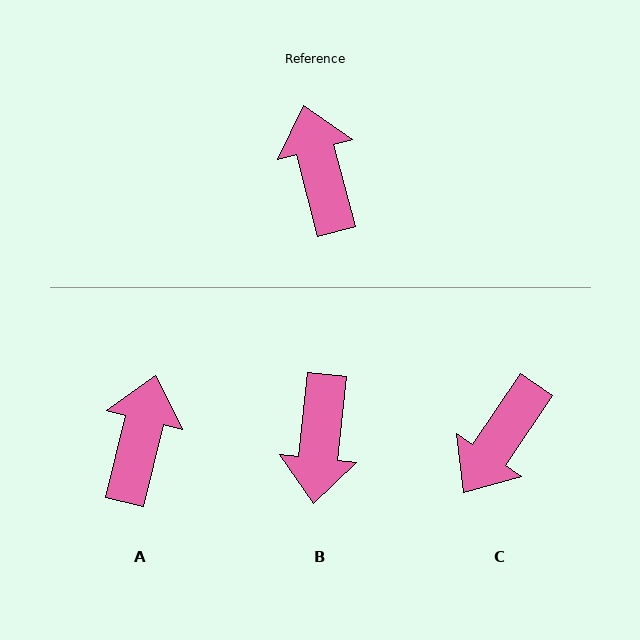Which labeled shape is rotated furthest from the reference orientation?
B, about 159 degrees away.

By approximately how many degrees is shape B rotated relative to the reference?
Approximately 159 degrees counter-clockwise.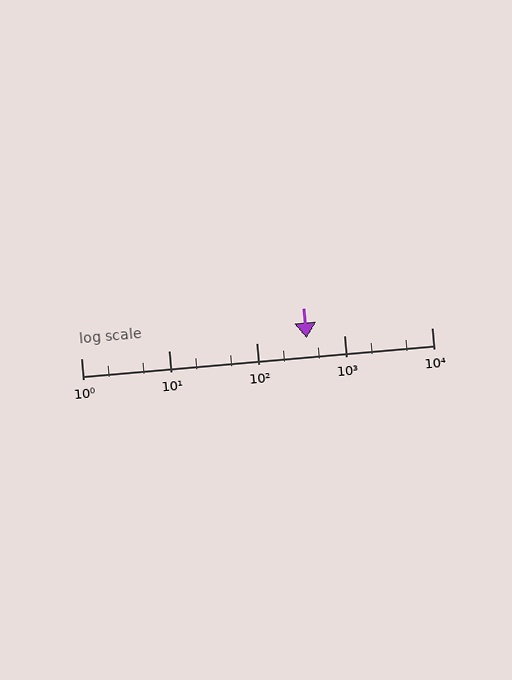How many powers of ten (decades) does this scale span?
The scale spans 4 decades, from 1 to 10000.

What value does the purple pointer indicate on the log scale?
The pointer indicates approximately 370.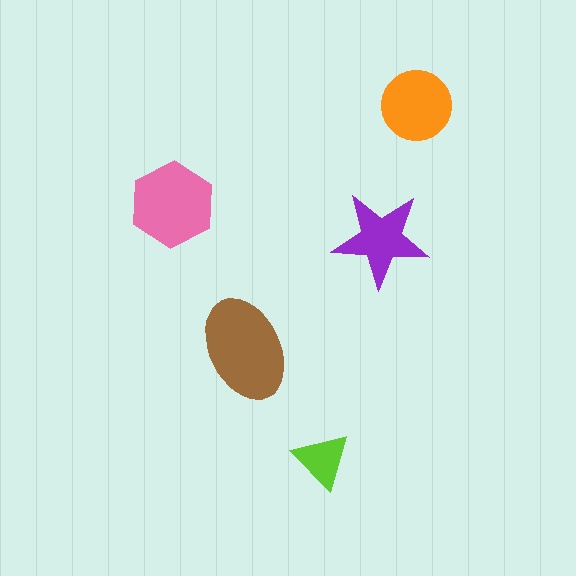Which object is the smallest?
The lime triangle.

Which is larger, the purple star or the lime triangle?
The purple star.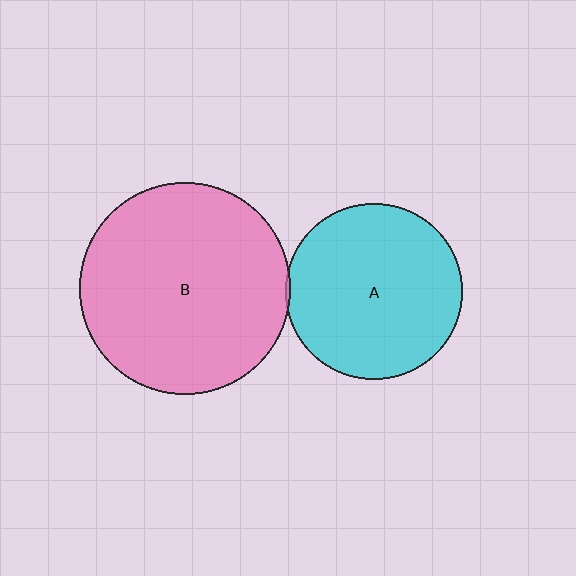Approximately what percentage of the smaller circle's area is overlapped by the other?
Approximately 5%.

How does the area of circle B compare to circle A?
Approximately 1.4 times.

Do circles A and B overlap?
Yes.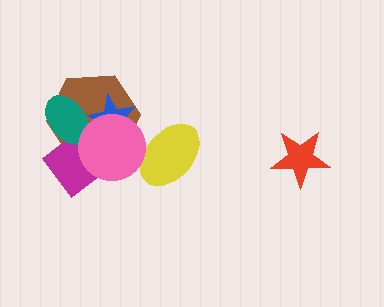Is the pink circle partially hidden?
No, no other shape covers it.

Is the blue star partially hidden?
Yes, it is partially covered by another shape.